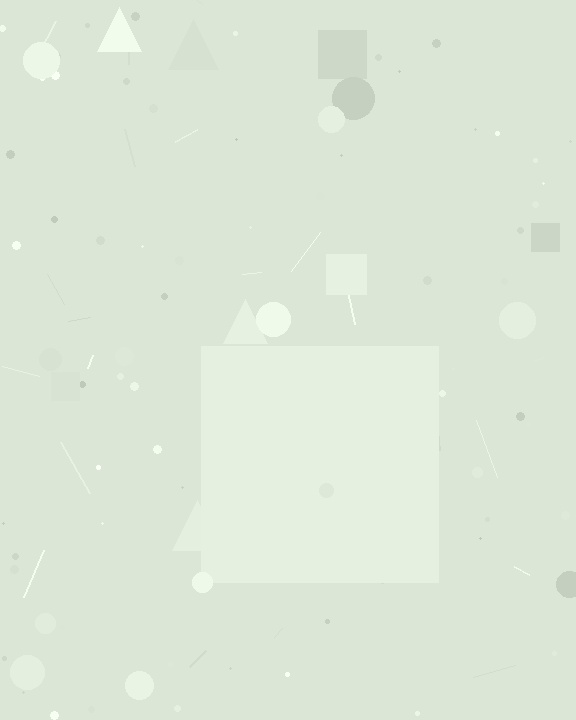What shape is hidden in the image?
A square is hidden in the image.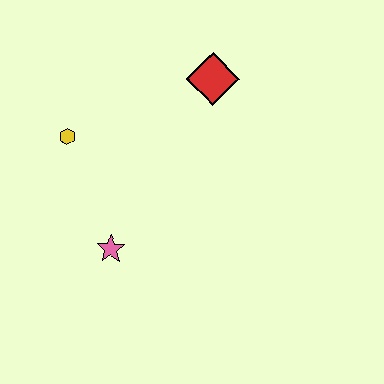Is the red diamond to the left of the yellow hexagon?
No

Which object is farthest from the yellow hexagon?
The red diamond is farthest from the yellow hexagon.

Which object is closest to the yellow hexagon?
The pink star is closest to the yellow hexagon.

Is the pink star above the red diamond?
No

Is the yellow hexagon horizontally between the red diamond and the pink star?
No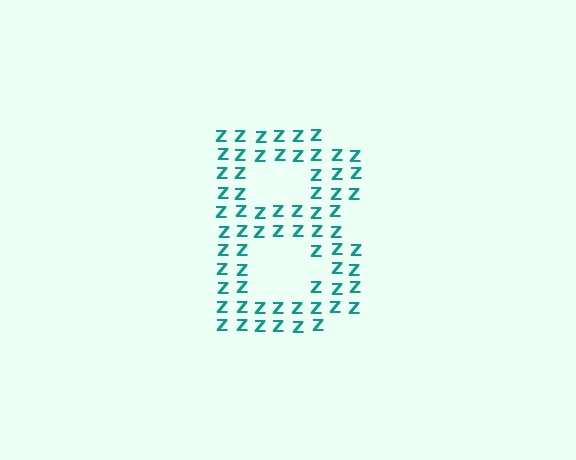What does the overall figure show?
The overall figure shows the letter B.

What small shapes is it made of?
It is made of small letter Z's.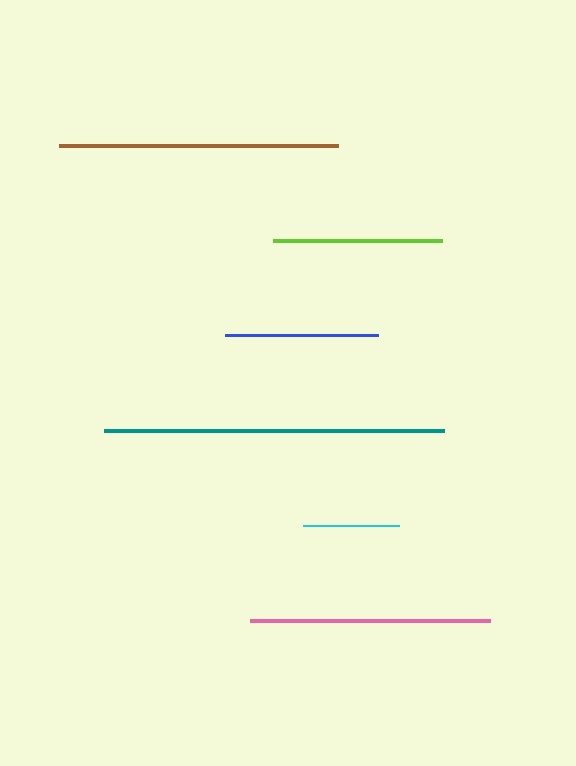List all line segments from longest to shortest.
From longest to shortest: teal, brown, pink, lime, blue, cyan.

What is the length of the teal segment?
The teal segment is approximately 341 pixels long.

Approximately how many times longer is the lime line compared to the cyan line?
The lime line is approximately 1.8 times the length of the cyan line.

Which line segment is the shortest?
The cyan line is the shortest at approximately 96 pixels.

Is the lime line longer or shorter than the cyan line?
The lime line is longer than the cyan line.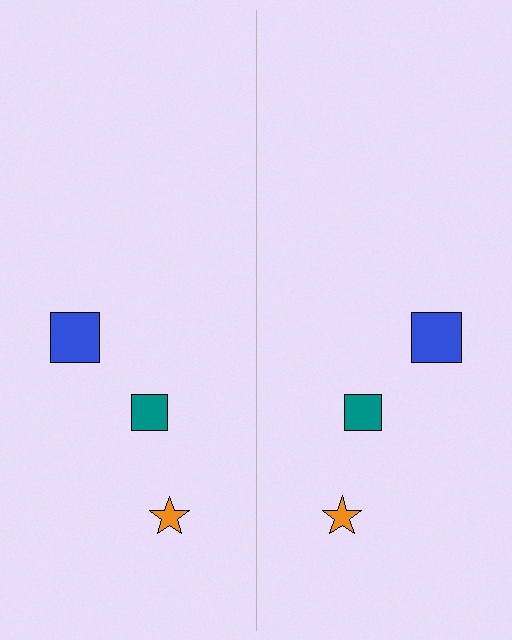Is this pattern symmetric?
Yes, this pattern has bilateral (reflection) symmetry.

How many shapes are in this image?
There are 6 shapes in this image.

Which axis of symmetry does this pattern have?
The pattern has a vertical axis of symmetry running through the center of the image.